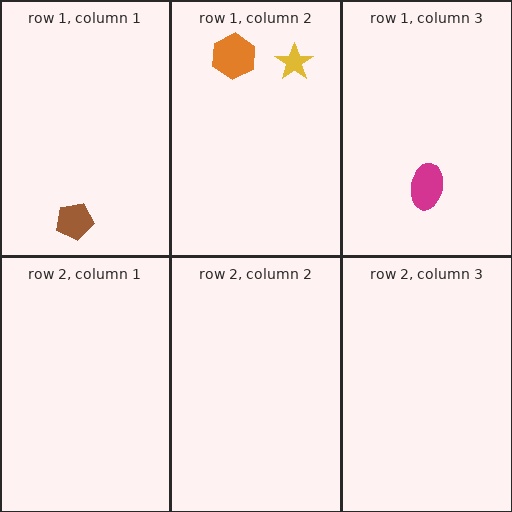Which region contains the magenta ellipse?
The row 1, column 3 region.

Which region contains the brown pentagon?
The row 1, column 1 region.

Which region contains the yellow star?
The row 1, column 2 region.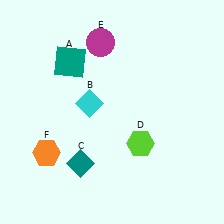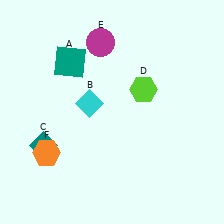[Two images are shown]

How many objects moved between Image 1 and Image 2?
2 objects moved between the two images.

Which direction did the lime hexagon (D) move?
The lime hexagon (D) moved up.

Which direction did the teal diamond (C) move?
The teal diamond (C) moved left.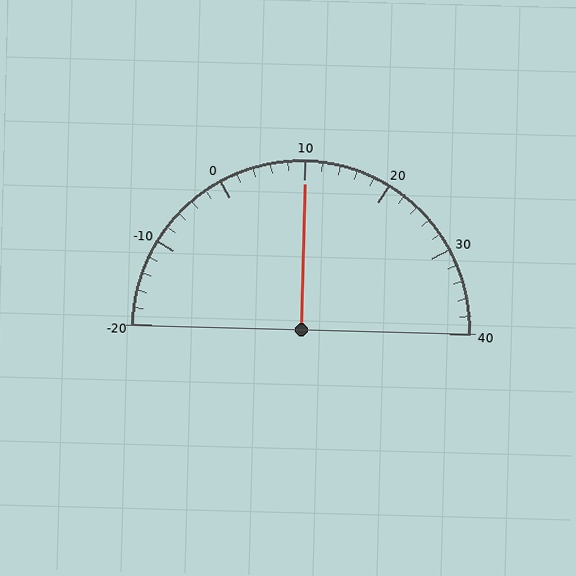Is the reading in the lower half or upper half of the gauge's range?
The reading is in the upper half of the range (-20 to 40).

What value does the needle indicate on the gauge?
The needle indicates approximately 10.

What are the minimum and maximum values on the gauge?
The gauge ranges from -20 to 40.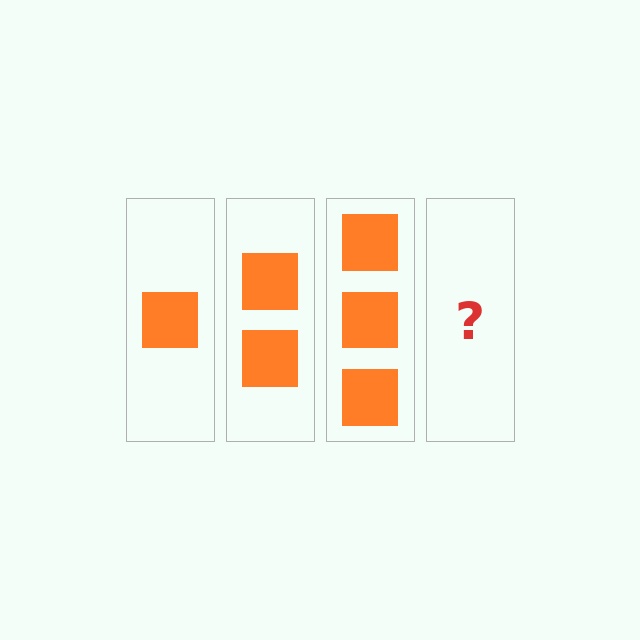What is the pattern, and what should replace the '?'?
The pattern is that each step adds one more square. The '?' should be 4 squares.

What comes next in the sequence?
The next element should be 4 squares.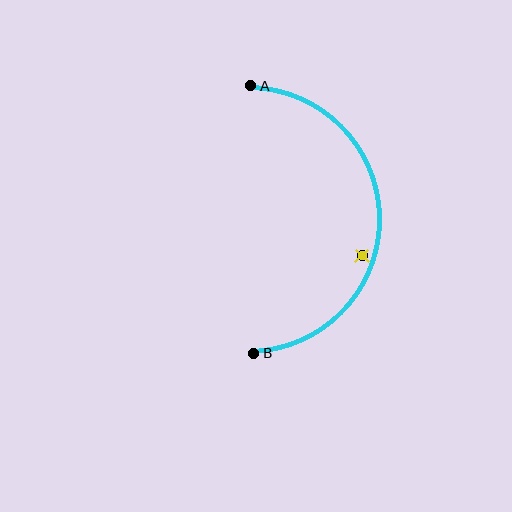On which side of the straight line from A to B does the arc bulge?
The arc bulges to the right of the straight line connecting A and B.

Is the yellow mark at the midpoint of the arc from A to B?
No — the yellow mark does not lie on the arc at all. It sits slightly inside the curve.